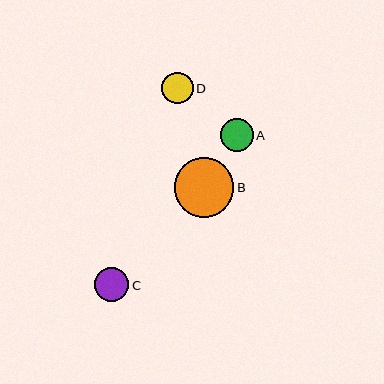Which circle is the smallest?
Circle D is the smallest with a size of approximately 31 pixels.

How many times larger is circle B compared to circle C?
Circle B is approximately 1.8 times the size of circle C.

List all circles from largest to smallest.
From largest to smallest: B, C, A, D.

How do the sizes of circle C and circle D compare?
Circle C and circle D are approximately the same size.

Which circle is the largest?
Circle B is the largest with a size of approximately 60 pixels.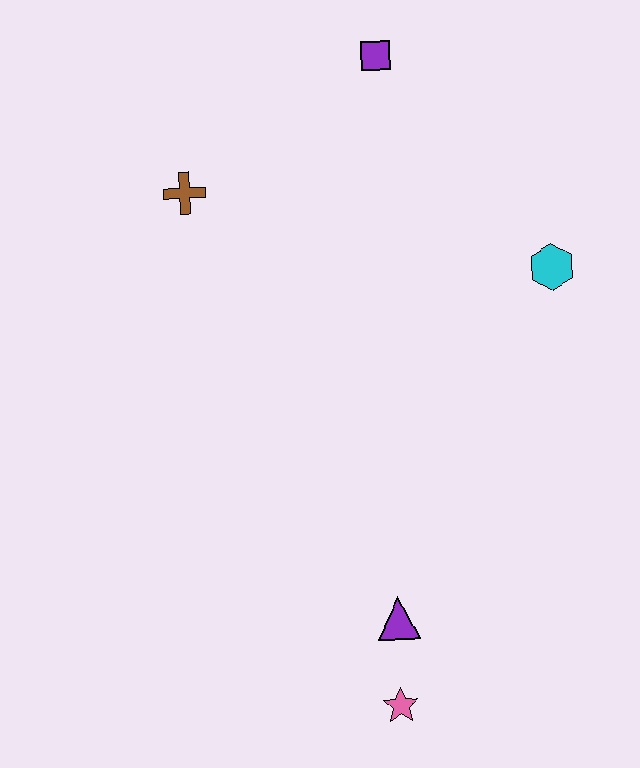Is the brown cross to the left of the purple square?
Yes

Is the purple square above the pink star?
Yes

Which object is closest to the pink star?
The purple triangle is closest to the pink star.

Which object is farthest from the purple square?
The pink star is farthest from the purple square.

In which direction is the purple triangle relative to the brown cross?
The purple triangle is below the brown cross.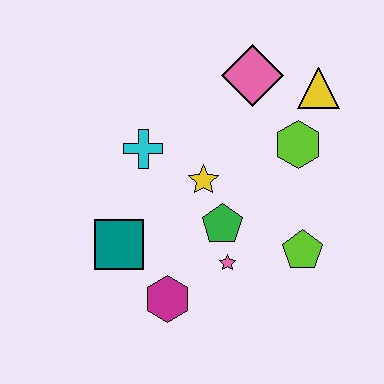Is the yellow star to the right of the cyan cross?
Yes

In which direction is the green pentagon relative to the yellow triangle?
The green pentagon is below the yellow triangle.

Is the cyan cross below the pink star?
No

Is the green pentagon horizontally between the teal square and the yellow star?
No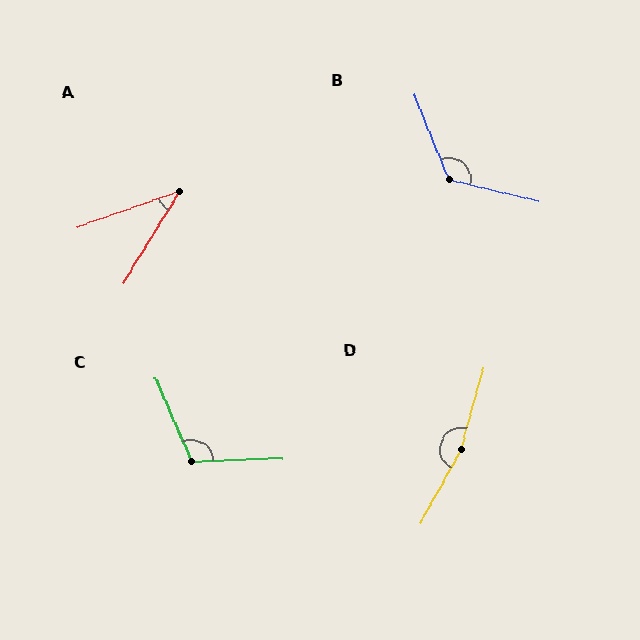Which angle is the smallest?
A, at approximately 39 degrees.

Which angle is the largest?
D, at approximately 167 degrees.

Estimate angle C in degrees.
Approximately 111 degrees.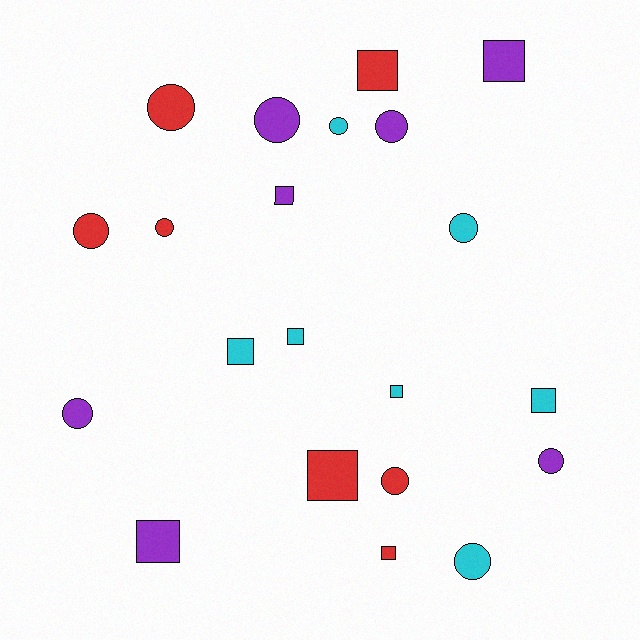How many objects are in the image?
There are 21 objects.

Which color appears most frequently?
Cyan, with 7 objects.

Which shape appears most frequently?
Circle, with 11 objects.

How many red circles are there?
There are 4 red circles.